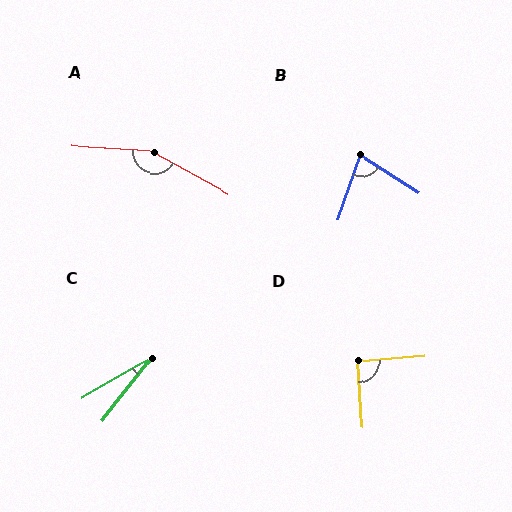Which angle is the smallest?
C, at approximately 22 degrees.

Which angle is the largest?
A, at approximately 154 degrees.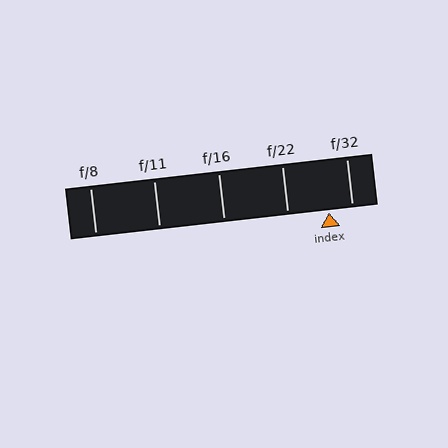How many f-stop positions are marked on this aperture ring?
There are 5 f-stop positions marked.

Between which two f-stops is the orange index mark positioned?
The index mark is between f/22 and f/32.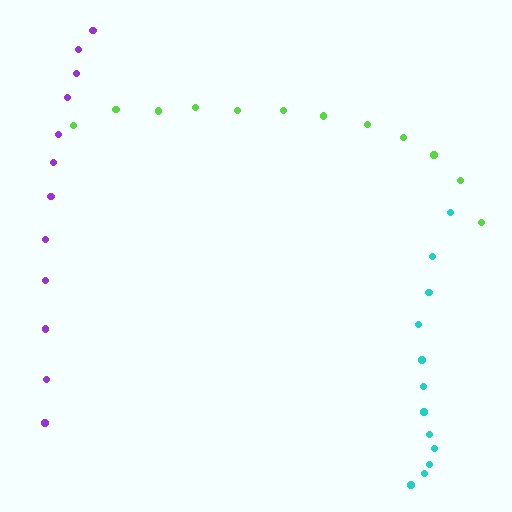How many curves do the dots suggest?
There are 3 distinct paths.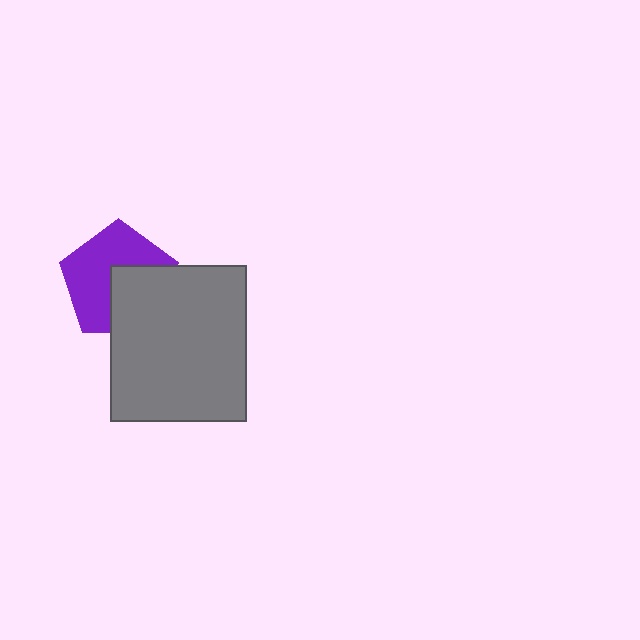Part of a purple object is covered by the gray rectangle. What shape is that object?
It is a pentagon.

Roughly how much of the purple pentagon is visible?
About half of it is visible (roughly 59%).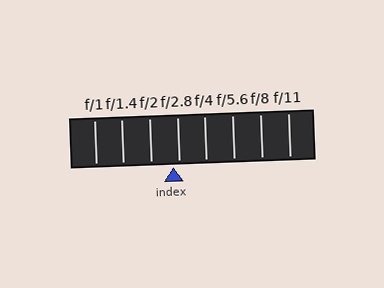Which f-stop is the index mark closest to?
The index mark is closest to f/2.8.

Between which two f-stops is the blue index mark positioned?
The index mark is between f/2 and f/2.8.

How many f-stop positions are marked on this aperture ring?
There are 8 f-stop positions marked.